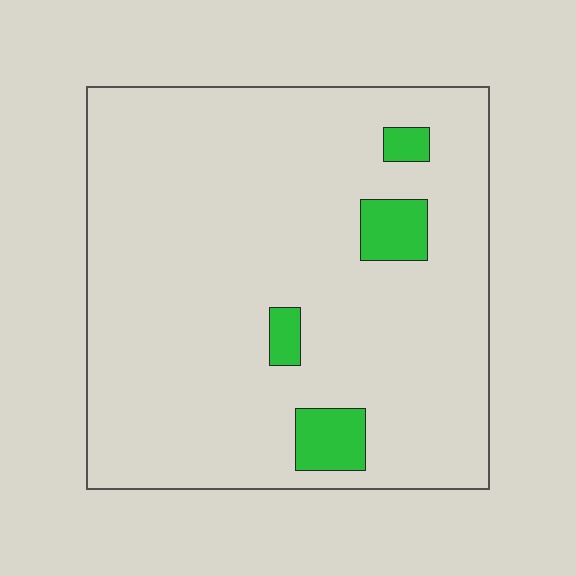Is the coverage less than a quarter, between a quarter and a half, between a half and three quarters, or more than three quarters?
Less than a quarter.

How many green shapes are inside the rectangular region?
4.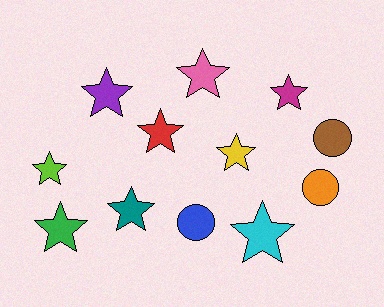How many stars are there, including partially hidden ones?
There are 9 stars.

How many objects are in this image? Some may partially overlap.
There are 12 objects.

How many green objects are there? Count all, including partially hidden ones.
There is 1 green object.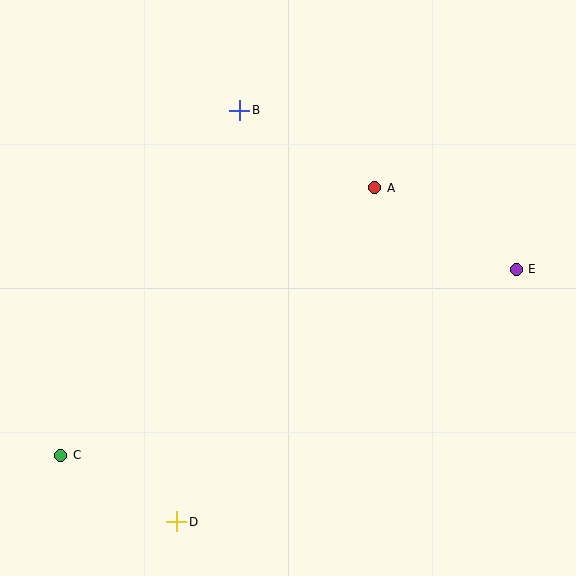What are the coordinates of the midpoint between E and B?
The midpoint between E and B is at (378, 190).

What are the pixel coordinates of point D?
Point D is at (177, 522).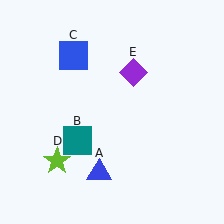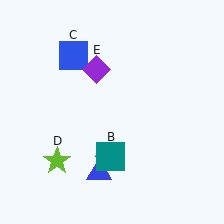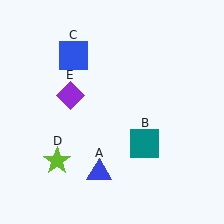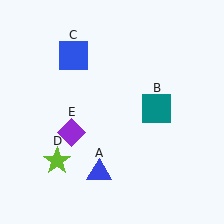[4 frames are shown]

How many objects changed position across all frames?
2 objects changed position: teal square (object B), purple diamond (object E).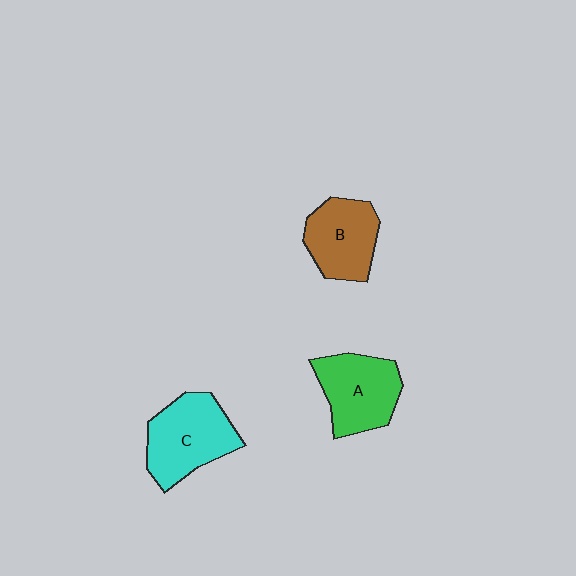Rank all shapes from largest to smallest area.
From largest to smallest: C (cyan), A (green), B (brown).